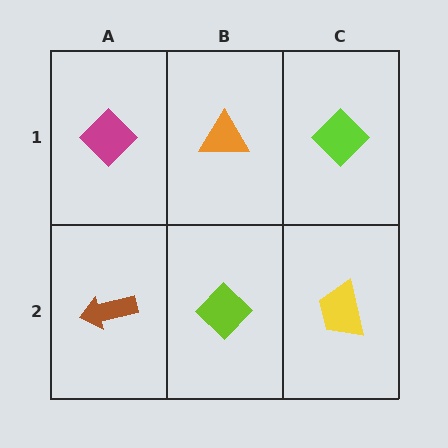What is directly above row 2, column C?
A lime diamond.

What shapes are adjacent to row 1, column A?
A brown arrow (row 2, column A), an orange triangle (row 1, column B).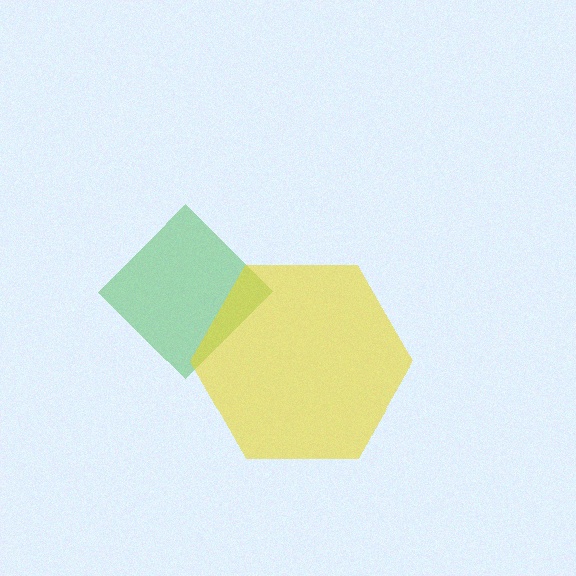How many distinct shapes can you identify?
There are 2 distinct shapes: a green diamond, a yellow hexagon.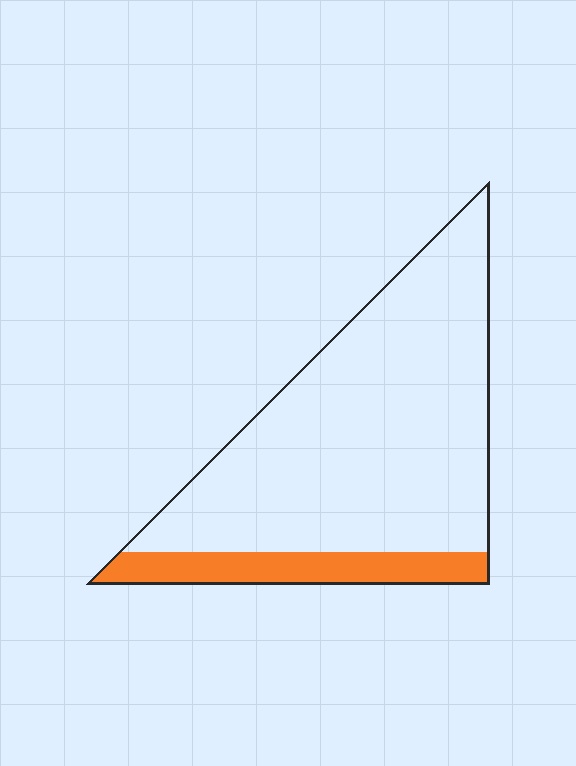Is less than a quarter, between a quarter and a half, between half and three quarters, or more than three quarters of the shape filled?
Less than a quarter.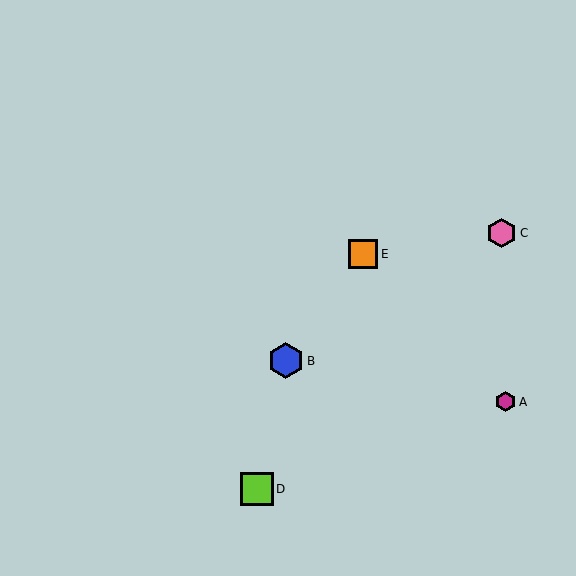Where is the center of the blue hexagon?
The center of the blue hexagon is at (286, 361).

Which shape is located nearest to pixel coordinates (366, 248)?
The orange square (labeled E) at (363, 254) is nearest to that location.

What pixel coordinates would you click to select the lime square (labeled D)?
Click at (257, 489) to select the lime square D.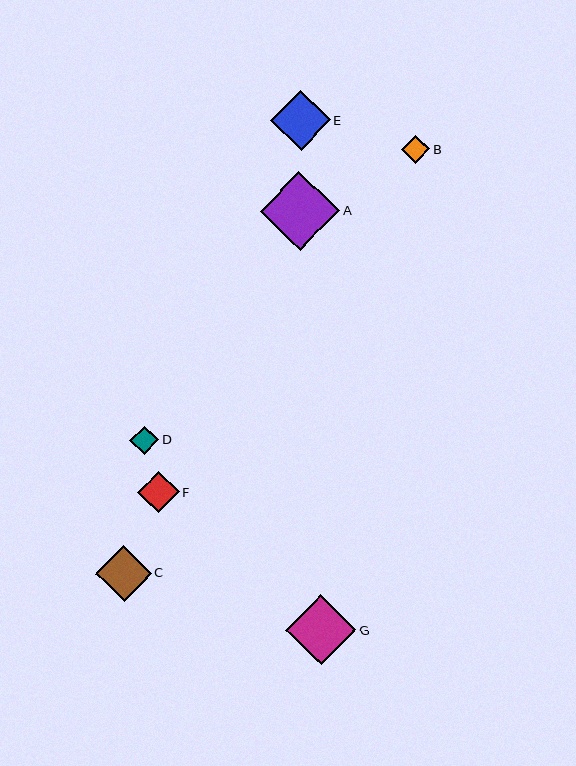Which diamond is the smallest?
Diamond B is the smallest with a size of approximately 28 pixels.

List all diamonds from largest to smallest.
From largest to smallest: A, G, E, C, F, D, B.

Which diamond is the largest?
Diamond A is the largest with a size of approximately 80 pixels.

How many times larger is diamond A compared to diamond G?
Diamond A is approximately 1.1 times the size of diamond G.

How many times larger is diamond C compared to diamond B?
Diamond C is approximately 2.0 times the size of diamond B.